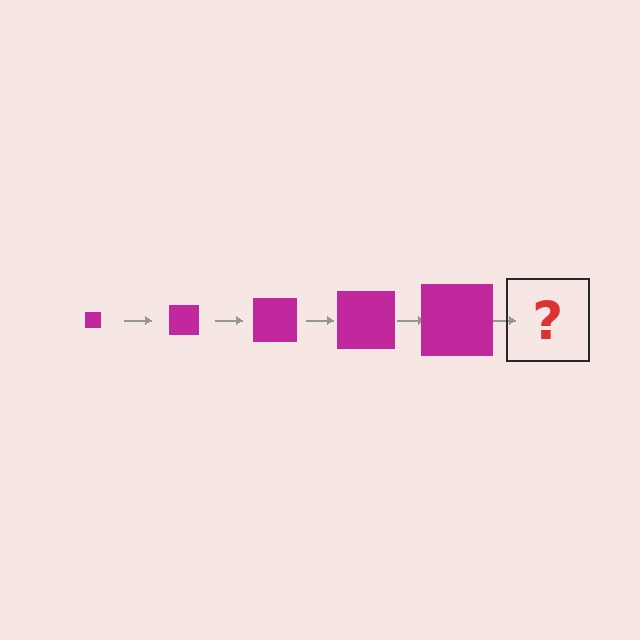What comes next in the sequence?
The next element should be a magenta square, larger than the previous one.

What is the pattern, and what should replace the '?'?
The pattern is that the square gets progressively larger each step. The '?' should be a magenta square, larger than the previous one.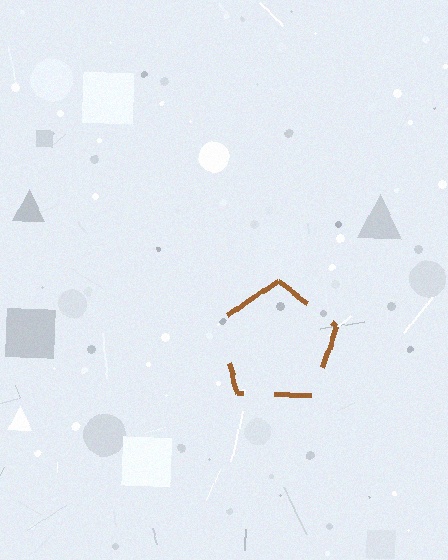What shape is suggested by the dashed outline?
The dashed outline suggests a pentagon.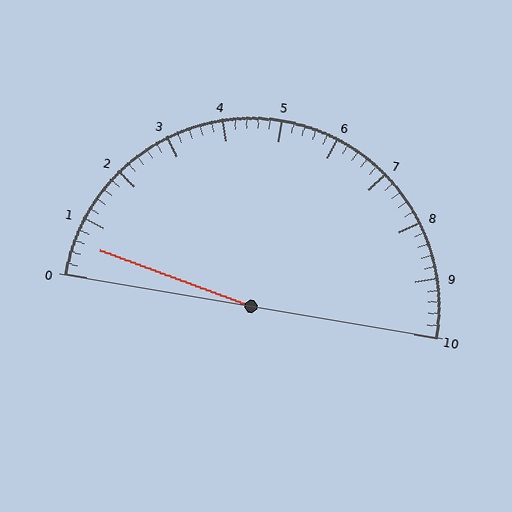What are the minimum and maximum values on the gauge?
The gauge ranges from 0 to 10.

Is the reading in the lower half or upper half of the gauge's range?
The reading is in the lower half of the range (0 to 10).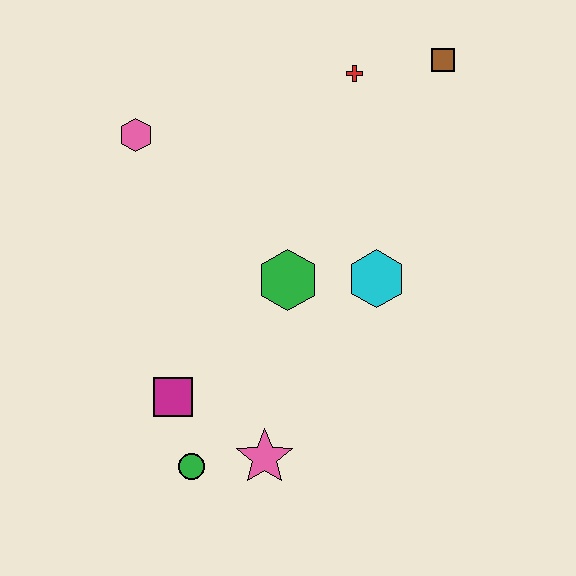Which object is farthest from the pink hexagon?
The pink star is farthest from the pink hexagon.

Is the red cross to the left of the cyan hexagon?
Yes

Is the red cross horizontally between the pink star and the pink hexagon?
No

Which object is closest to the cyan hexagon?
The green hexagon is closest to the cyan hexagon.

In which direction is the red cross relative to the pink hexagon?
The red cross is to the right of the pink hexagon.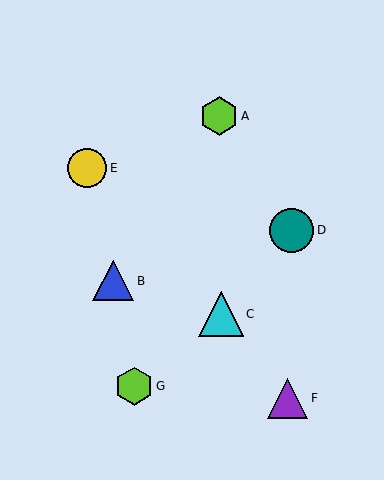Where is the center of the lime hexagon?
The center of the lime hexagon is at (134, 386).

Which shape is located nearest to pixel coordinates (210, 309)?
The cyan triangle (labeled C) at (221, 314) is nearest to that location.